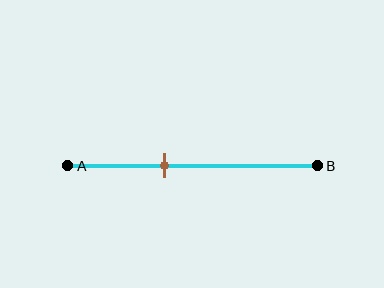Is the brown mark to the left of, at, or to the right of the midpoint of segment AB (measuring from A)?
The brown mark is to the left of the midpoint of segment AB.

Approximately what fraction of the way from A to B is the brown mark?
The brown mark is approximately 40% of the way from A to B.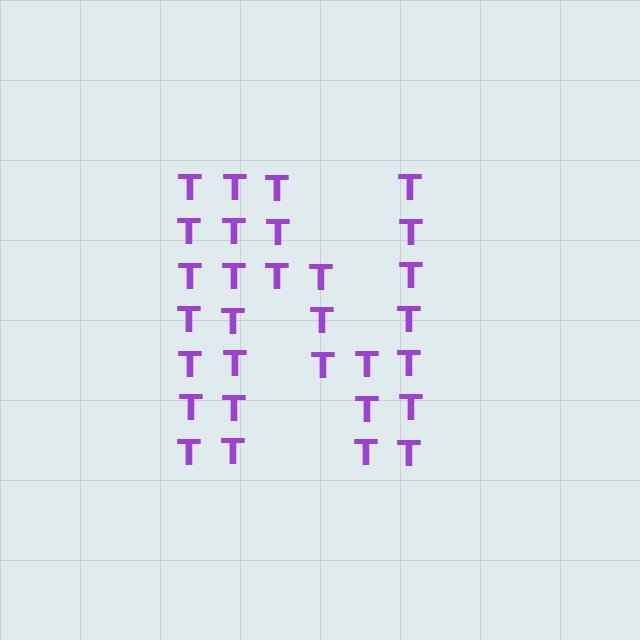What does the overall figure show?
The overall figure shows the letter N.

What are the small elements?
The small elements are letter T's.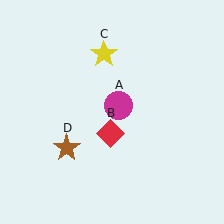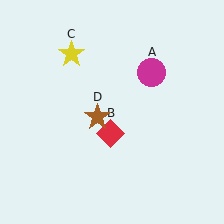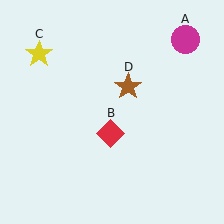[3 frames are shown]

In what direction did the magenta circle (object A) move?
The magenta circle (object A) moved up and to the right.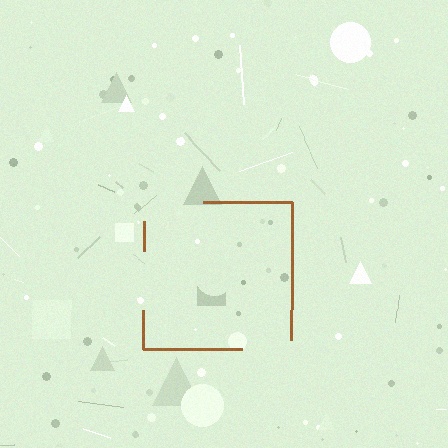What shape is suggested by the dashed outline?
The dashed outline suggests a square.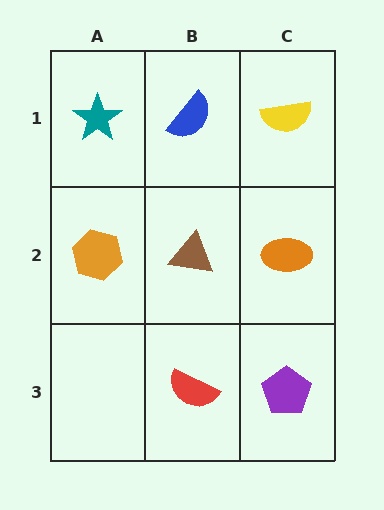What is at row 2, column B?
A brown triangle.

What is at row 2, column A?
An orange hexagon.